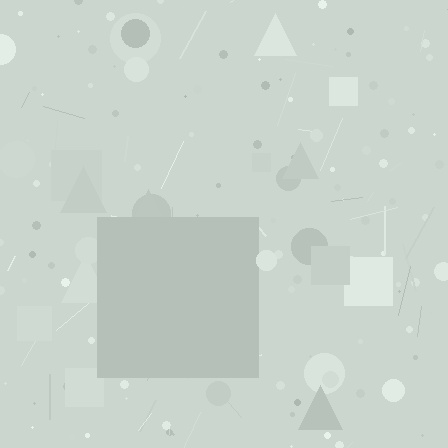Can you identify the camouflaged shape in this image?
The camouflaged shape is a square.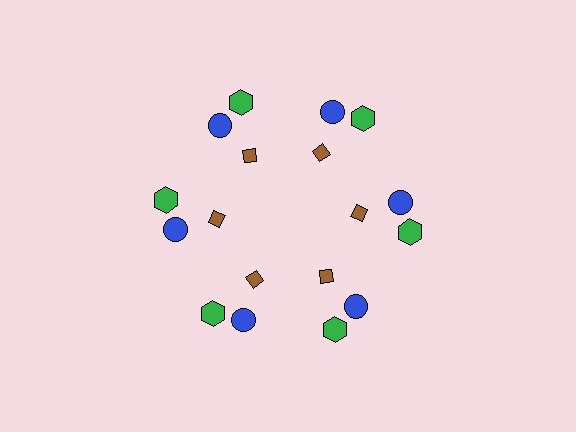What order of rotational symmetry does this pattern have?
This pattern has 6-fold rotational symmetry.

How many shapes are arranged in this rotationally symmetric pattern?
There are 18 shapes, arranged in 6 groups of 3.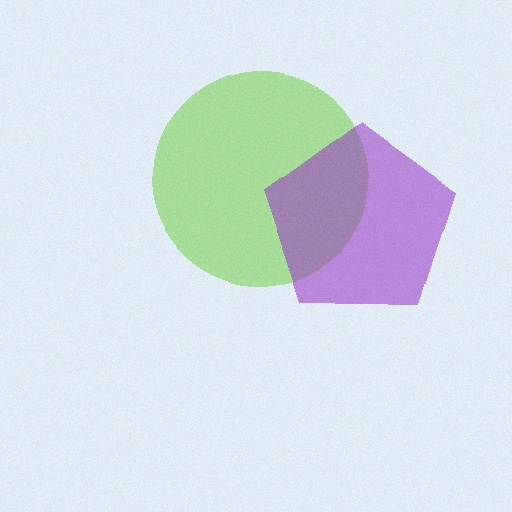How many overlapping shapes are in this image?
There are 2 overlapping shapes in the image.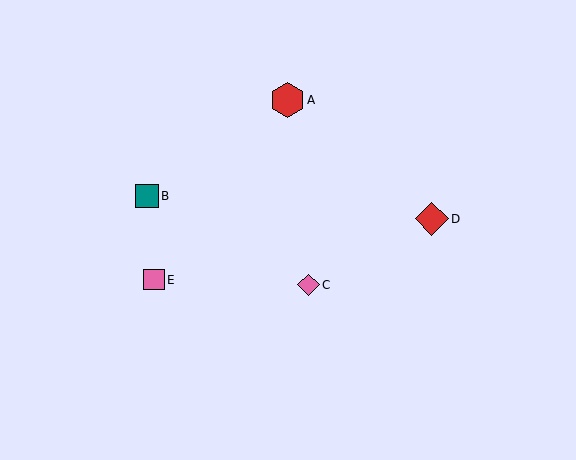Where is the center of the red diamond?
The center of the red diamond is at (432, 219).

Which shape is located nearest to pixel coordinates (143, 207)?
The teal square (labeled B) at (147, 196) is nearest to that location.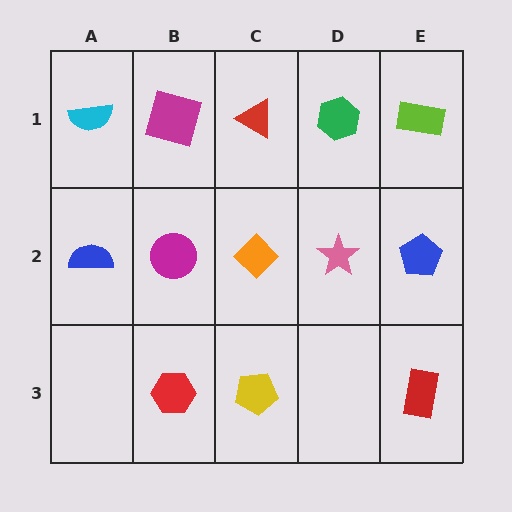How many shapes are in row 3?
3 shapes.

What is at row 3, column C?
A yellow pentagon.